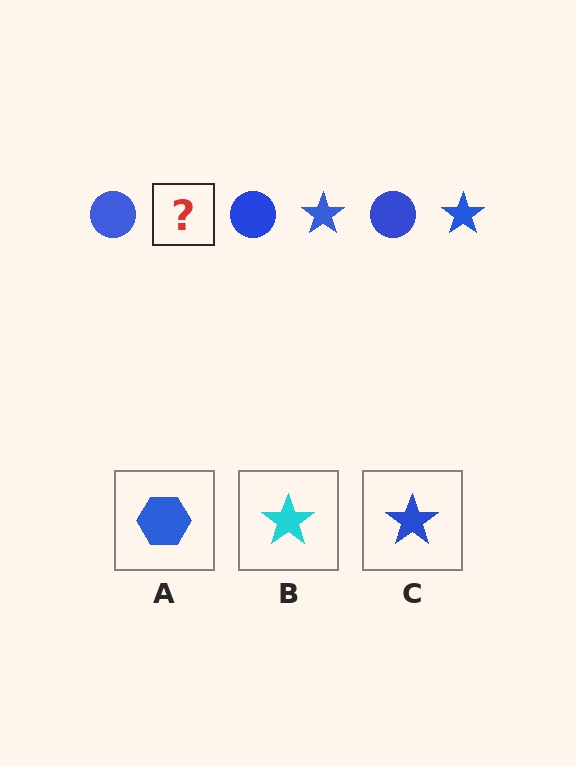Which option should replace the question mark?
Option C.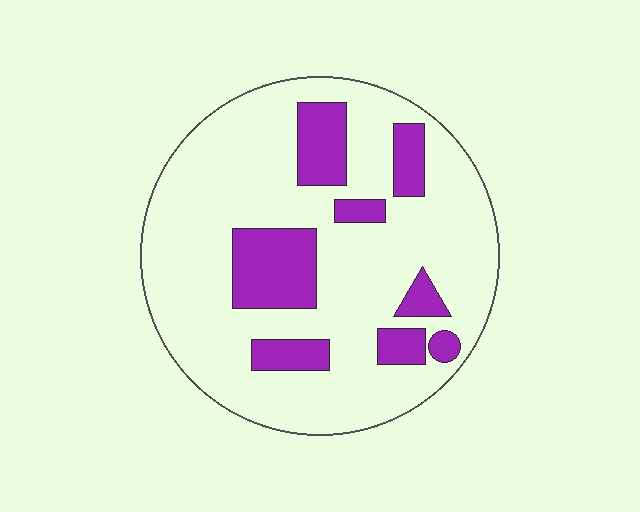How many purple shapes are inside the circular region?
8.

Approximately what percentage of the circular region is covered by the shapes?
Approximately 20%.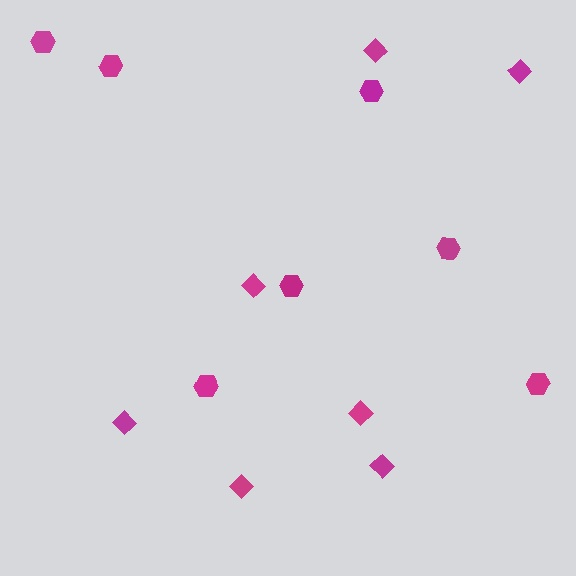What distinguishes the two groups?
There are 2 groups: one group of hexagons (7) and one group of diamonds (7).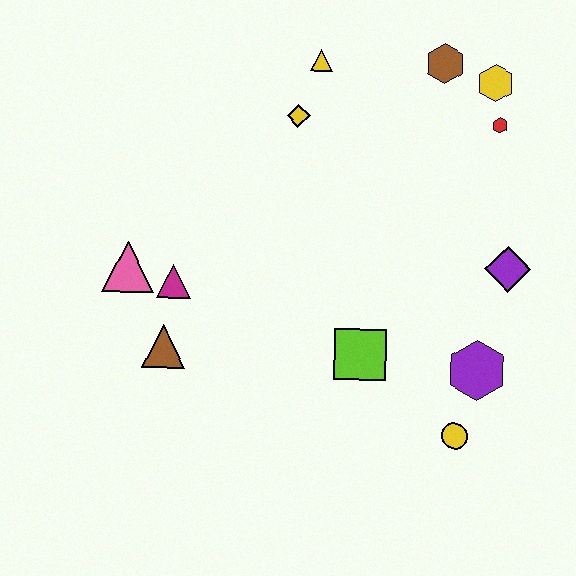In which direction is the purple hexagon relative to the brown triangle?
The purple hexagon is to the right of the brown triangle.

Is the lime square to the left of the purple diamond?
Yes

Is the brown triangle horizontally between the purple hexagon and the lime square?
No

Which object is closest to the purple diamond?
The purple hexagon is closest to the purple diamond.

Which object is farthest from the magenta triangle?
The yellow hexagon is farthest from the magenta triangle.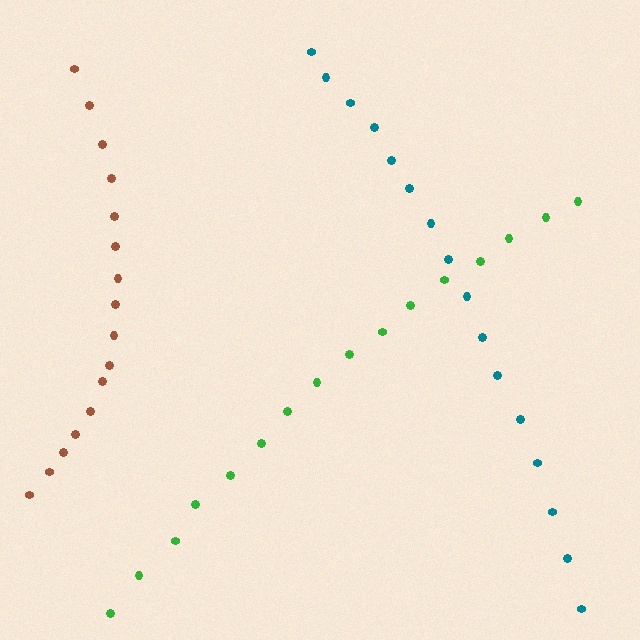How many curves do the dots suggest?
There are 3 distinct paths.